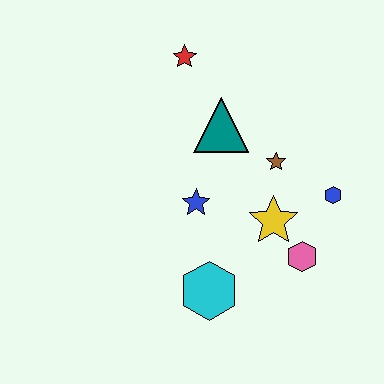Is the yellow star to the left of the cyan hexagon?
No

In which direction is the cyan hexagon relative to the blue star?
The cyan hexagon is below the blue star.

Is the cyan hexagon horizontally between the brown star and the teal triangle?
No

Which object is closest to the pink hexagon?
The yellow star is closest to the pink hexagon.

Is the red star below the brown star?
No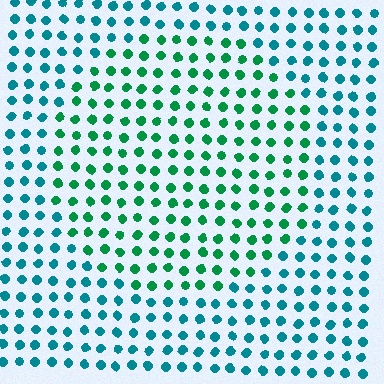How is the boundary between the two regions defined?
The boundary is defined purely by a slight shift in hue (about 37 degrees). Spacing, size, and orientation are identical on both sides.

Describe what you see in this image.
The image is filled with small teal elements in a uniform arrangement. A circle-shaped region is visible where the elements are tinted to a slightly different hue, forming a subtle color boundary.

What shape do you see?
I see a circle.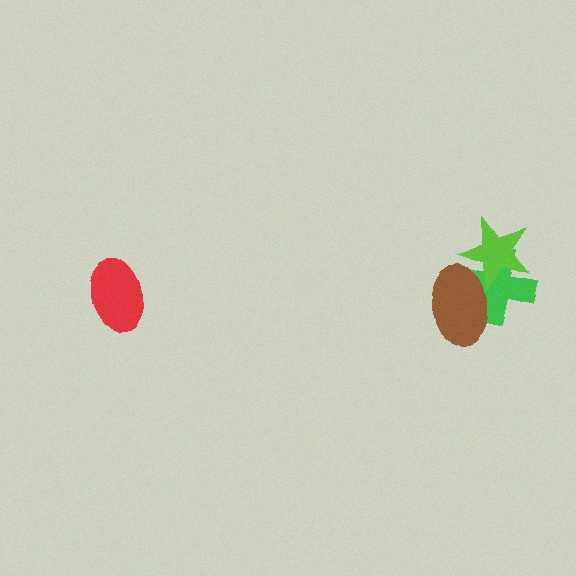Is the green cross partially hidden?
Yes, it is partially covered by another shape.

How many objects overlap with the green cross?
2 objects overlap with the green cross.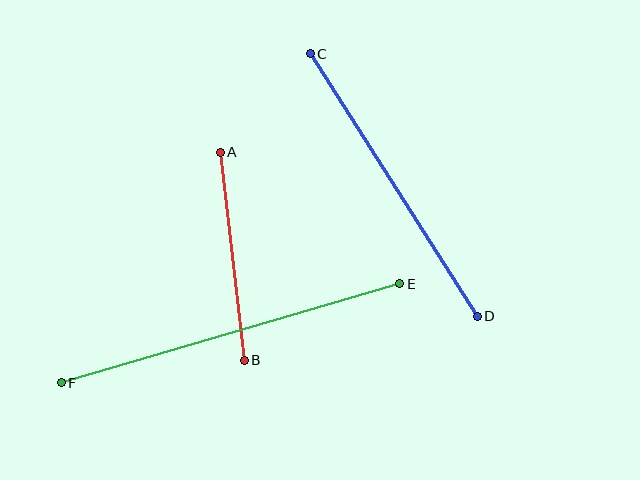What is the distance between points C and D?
The distance is approximately 311 pixels.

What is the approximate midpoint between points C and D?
The midpoint is at approximately (394, 185) pixels.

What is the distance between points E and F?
The distance is approximately 353 pixels.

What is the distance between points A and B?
The distance is approximately 209 pixels.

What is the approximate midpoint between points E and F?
The midpoint is at approximately (230, 333) pixels.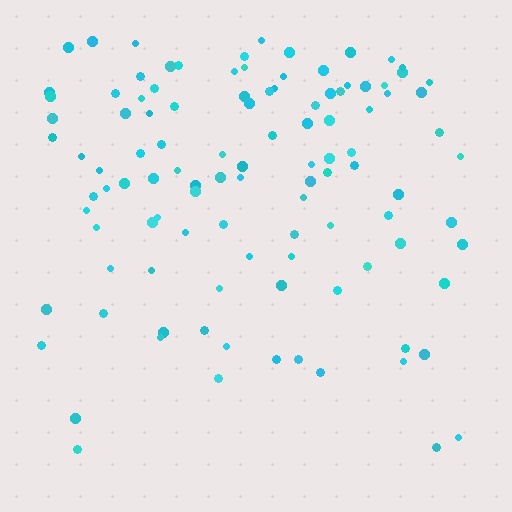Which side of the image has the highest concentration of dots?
The top.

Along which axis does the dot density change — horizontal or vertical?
Vertical.